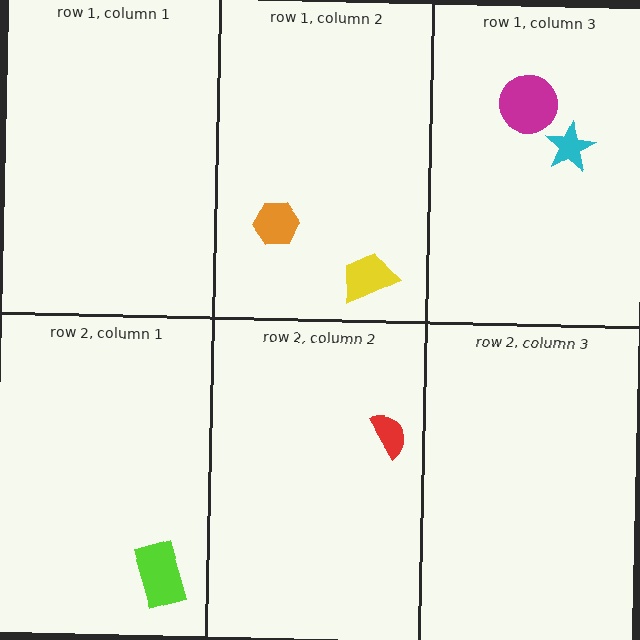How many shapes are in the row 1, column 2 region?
2.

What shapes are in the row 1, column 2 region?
The yellow trapezoid, the orange hexagon.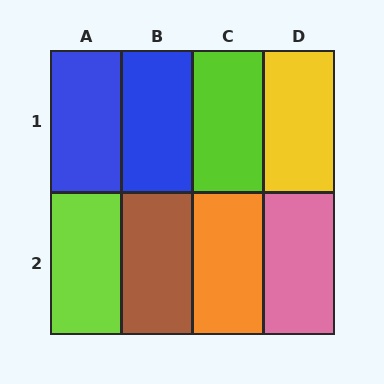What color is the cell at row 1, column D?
Yellow.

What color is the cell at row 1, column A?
Blue.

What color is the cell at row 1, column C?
Lime.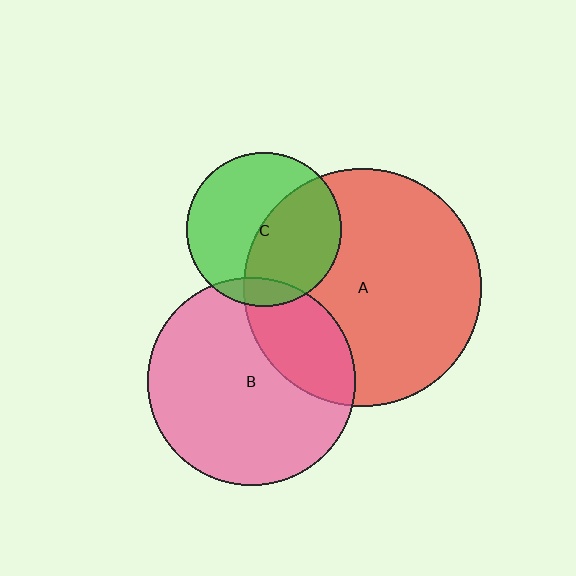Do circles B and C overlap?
Yes.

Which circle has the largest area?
Circle A (red).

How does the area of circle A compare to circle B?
Approximately 1.3 times.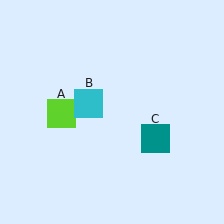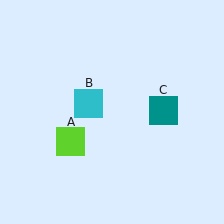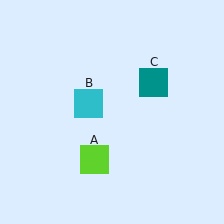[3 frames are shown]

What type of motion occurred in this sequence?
The lime square (object A), teal square (object C) rotated counterclockwise around the center of the scene.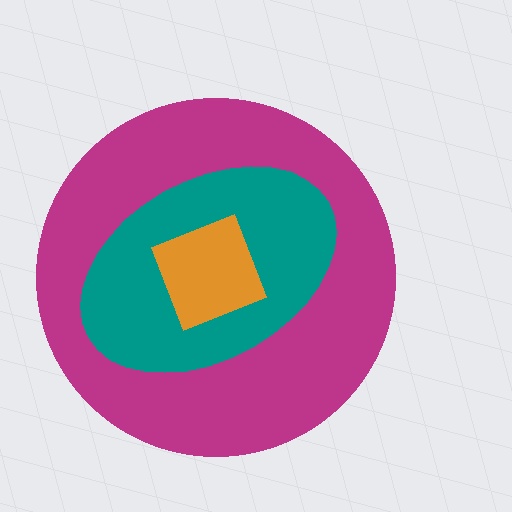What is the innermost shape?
The orange square.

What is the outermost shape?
The magenta circle.